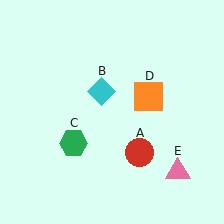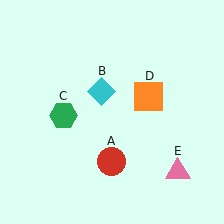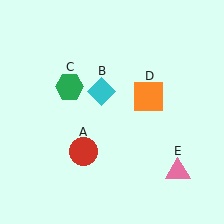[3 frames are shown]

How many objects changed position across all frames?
2 objects changed position: red circle (object A), green hexagon (object C).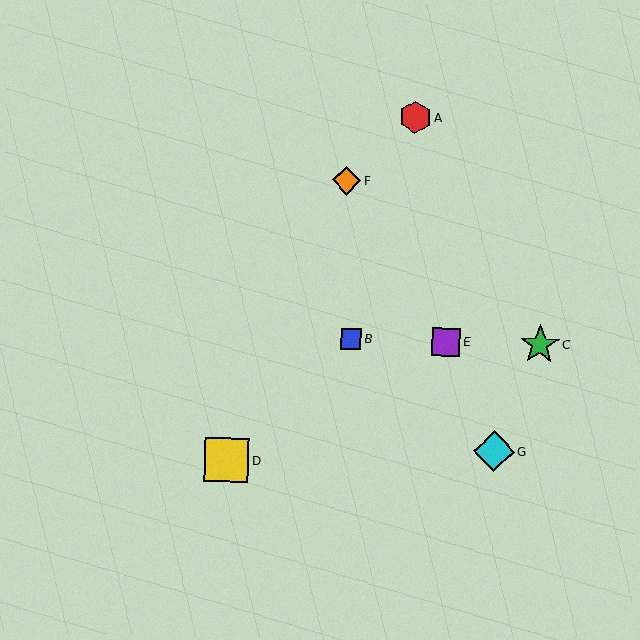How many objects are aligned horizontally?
3 objects (B, C, E) are aligned horizontally.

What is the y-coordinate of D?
Object D is at y≈460.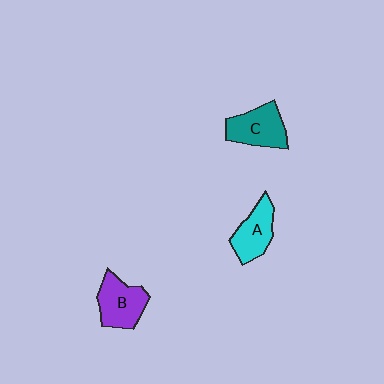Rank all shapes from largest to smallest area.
From largest to smallest: C (teal), B (purple), A (cyan).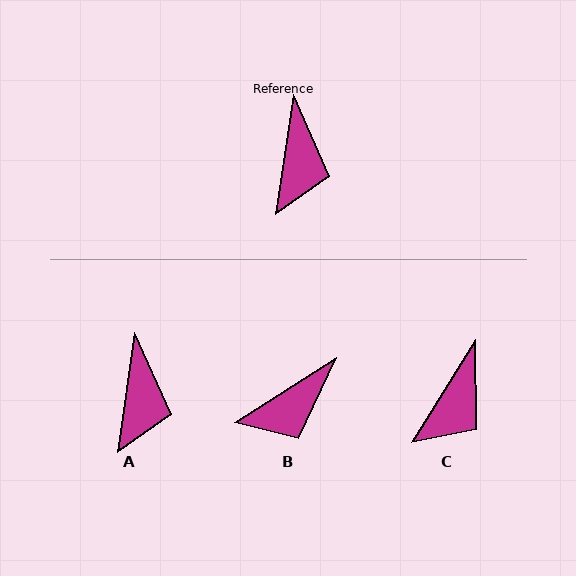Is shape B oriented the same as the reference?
No, it is off by about 49 degrees.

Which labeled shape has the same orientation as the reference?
A.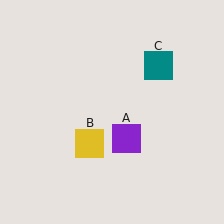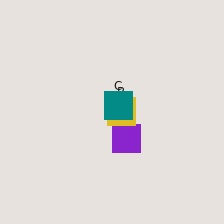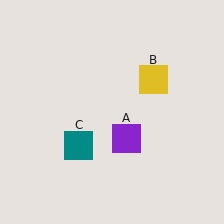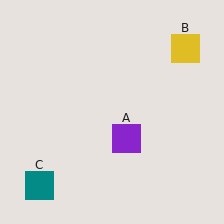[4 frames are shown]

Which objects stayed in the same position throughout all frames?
Purple square (object A) remained stationary.